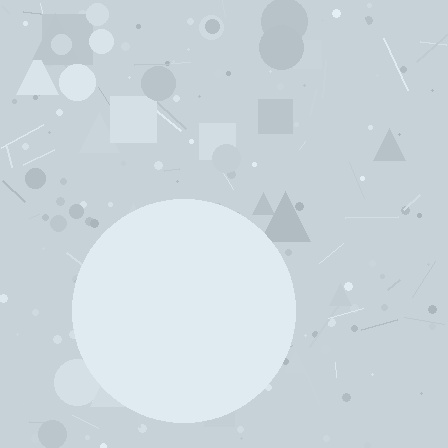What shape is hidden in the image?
A circle is hidden in the image.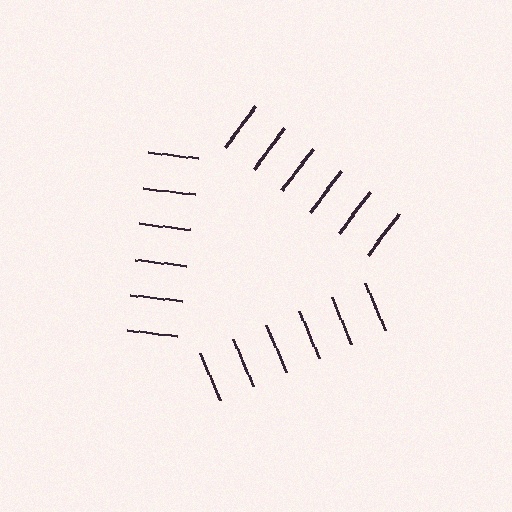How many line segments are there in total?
18 — 6 along each of the 3 edges.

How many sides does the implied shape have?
3 sides — the line-ends trace a triangle.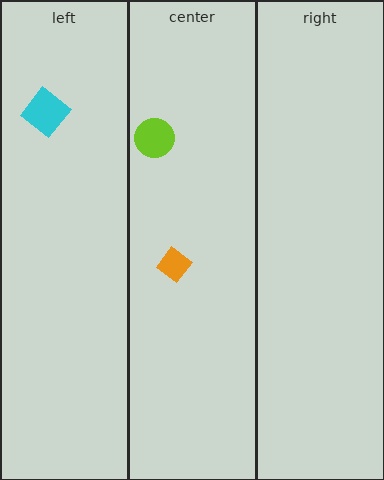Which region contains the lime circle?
The center region.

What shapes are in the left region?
The cyan diamond.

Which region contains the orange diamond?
The center region.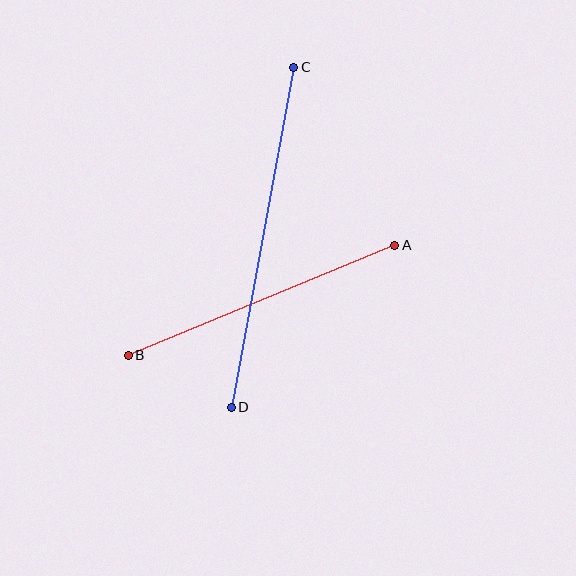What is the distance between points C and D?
The distance is approximately 346 pixels.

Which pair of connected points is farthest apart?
Points C and D are farthest apart.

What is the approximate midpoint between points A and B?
The midpoint is at approximately (261, 300) pixels.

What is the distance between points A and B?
The distance is approximately 288 pixels.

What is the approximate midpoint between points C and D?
The midpoint is at approximately (262, 237) pixels.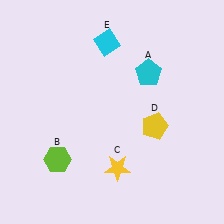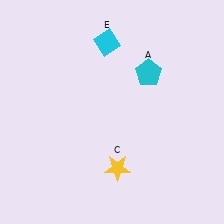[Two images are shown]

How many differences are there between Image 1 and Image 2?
There are 2 differences between the two images.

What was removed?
The yellow pentagon (D), the lime hexagon (B) were removed in Image 2.